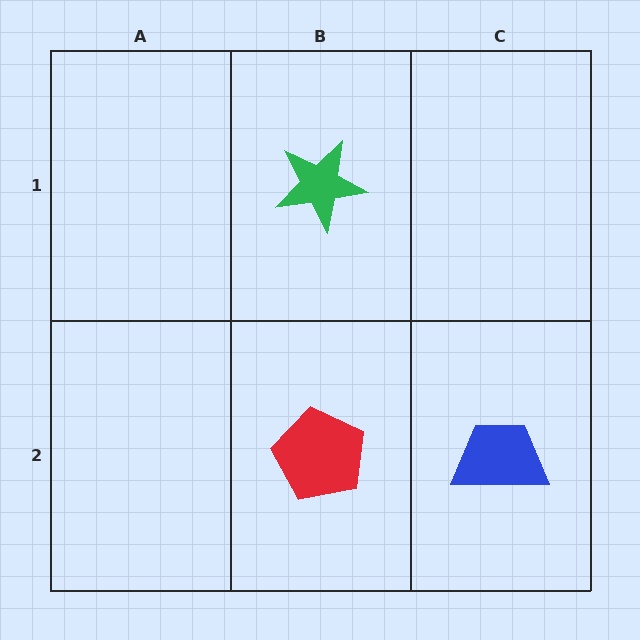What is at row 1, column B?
A green star.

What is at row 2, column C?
A blue trapezoid.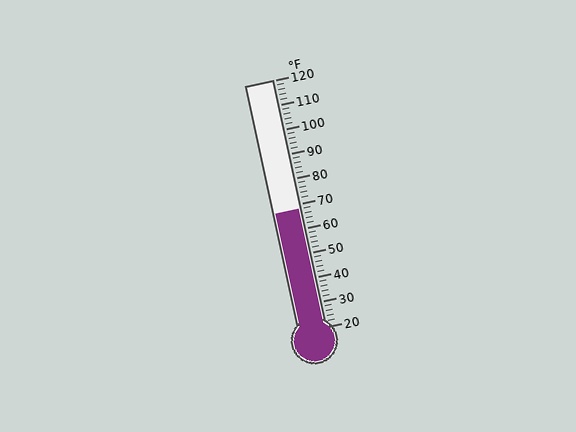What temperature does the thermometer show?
The thermometer shows approximately 68°F.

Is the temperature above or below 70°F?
The temperature is below 70°F.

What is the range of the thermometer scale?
The thermometer scale ranges from 20°F to 120°F.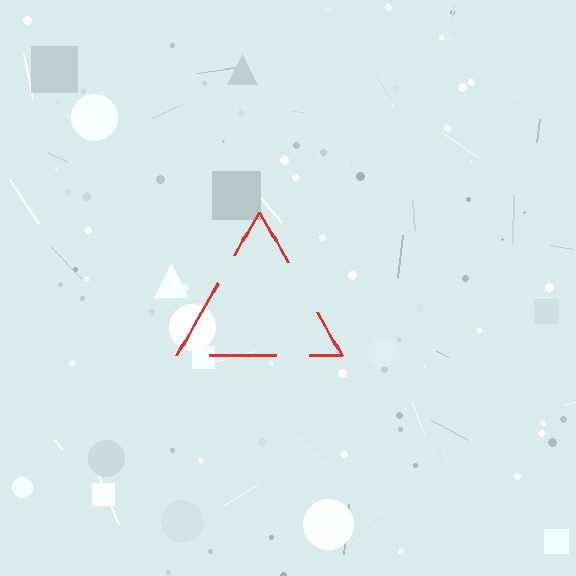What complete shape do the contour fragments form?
The contour fragments form a triangle.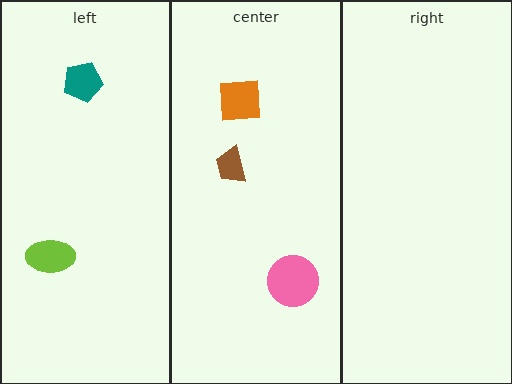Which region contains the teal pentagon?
The left region.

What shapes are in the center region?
The orange square, the pink circle, the brown trapezoid.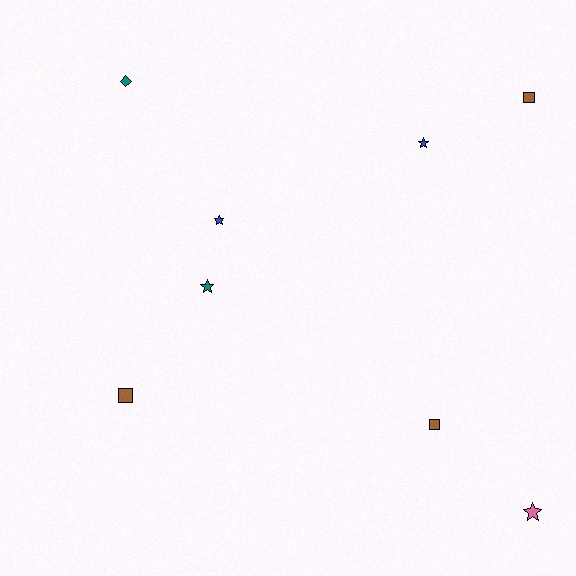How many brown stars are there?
There are no brown stars.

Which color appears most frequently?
Brown, with 3 objects.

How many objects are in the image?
There are 8 objects.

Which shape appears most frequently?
Star, with 4 objects.